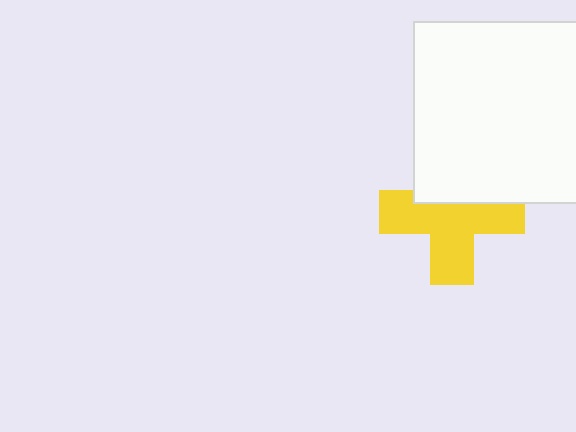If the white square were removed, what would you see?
You would see the complete yellow cross.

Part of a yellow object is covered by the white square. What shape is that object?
It is a cross.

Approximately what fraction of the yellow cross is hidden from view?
Roughly 35% of the yellow cross is hidden behind the white square.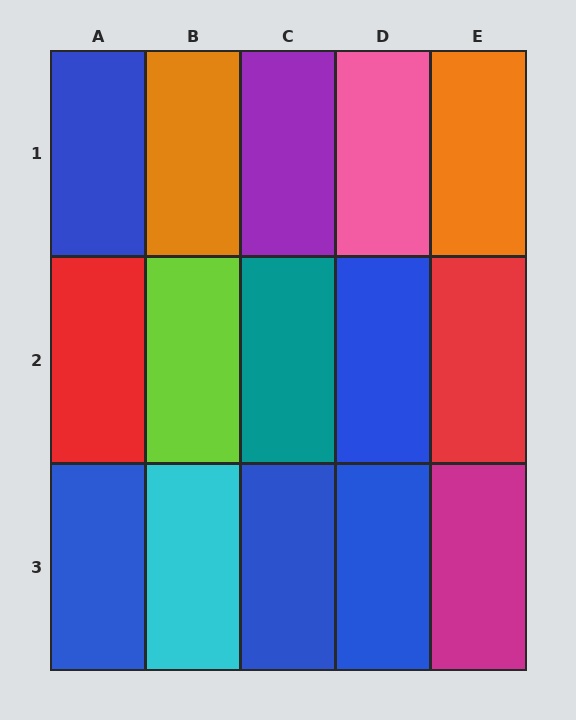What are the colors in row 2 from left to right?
Red, lime, teal, blue, red.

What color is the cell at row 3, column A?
Blue.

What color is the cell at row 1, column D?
Pink.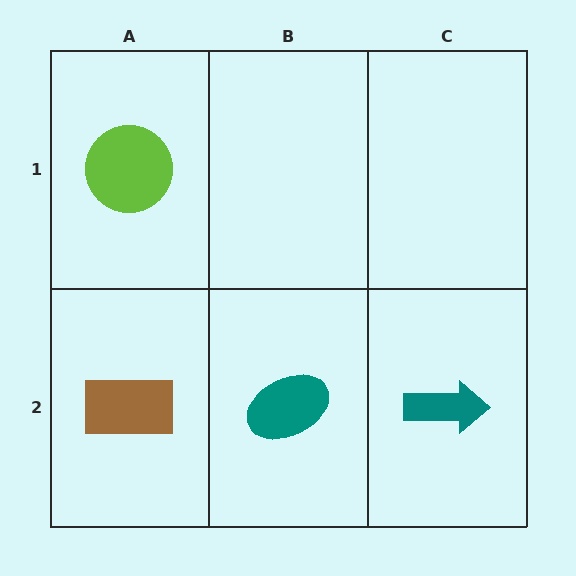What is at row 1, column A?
A lime circle.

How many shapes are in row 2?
3 shapes.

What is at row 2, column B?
A teal ellipse.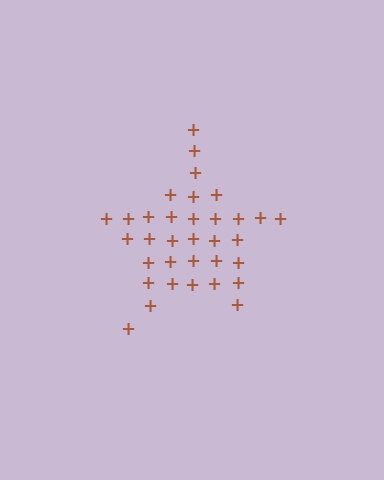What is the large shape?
The large shape is a star.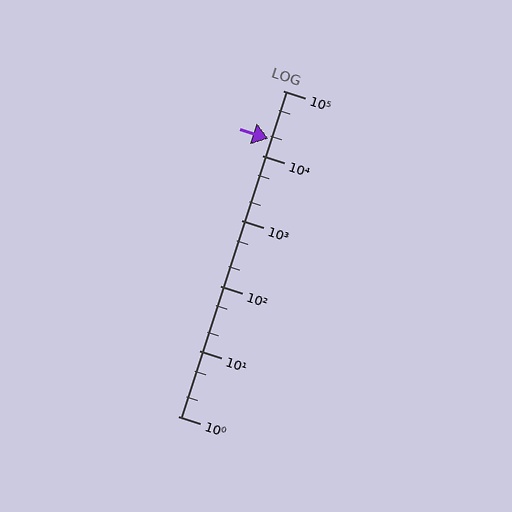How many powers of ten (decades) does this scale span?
The scale spans 5 decades, from 1 to 100000.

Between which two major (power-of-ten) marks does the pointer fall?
The pointer is between 10000 and 100000.